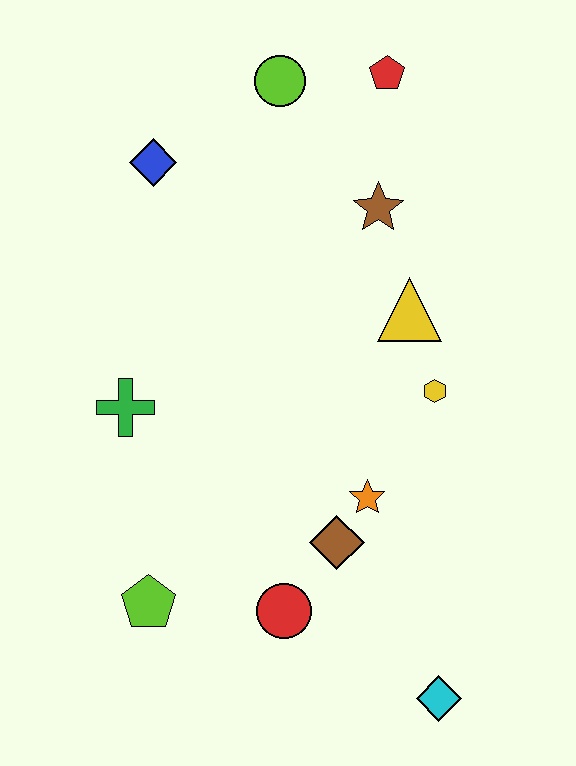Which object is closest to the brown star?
The yellow triangle is closest to the brown star.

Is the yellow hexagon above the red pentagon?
No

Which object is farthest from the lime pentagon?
The red pentagon is farthest from the lime pentagon.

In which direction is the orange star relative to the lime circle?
The orange star is below the lime circle.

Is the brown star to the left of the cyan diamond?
Yes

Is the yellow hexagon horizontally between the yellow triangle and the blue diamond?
No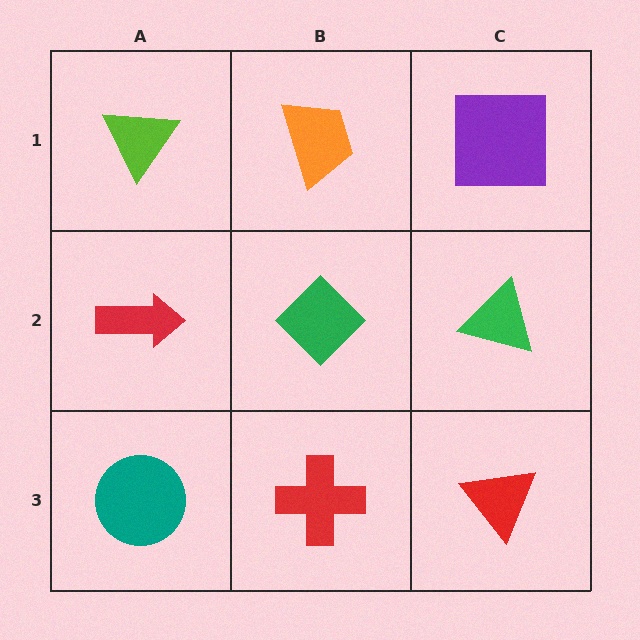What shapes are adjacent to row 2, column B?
An orange trapezoid (row 1, column B), a red cross (row 3, column B), a red arrow (row 2, column A), a green triangle (row 2, column C).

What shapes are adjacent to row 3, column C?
A green triangle (row 2, column C), a red cross (row 3, column B).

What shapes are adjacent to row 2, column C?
A purple square (row 1, column C), a red triangle (row 3, column C), a green diamond (row 2, column B).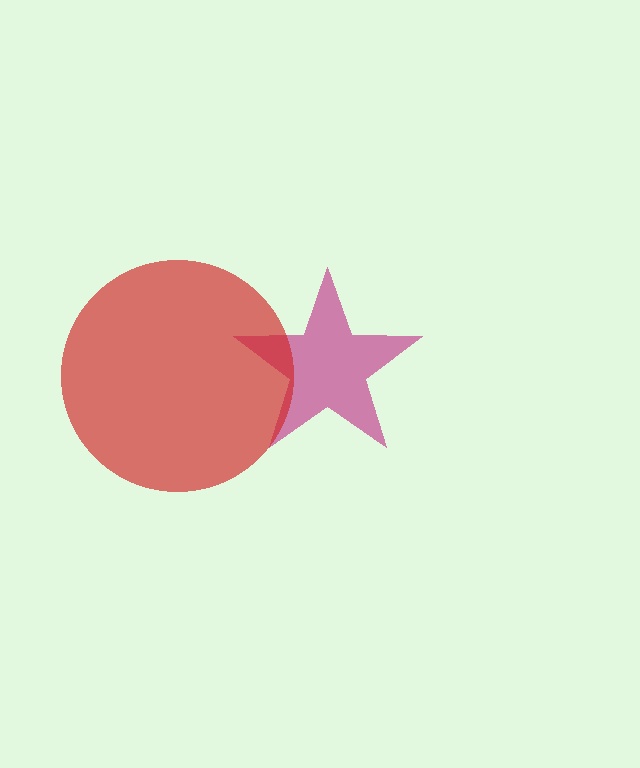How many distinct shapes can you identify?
There are 2 distinct shapes: a magenta star, a red circle.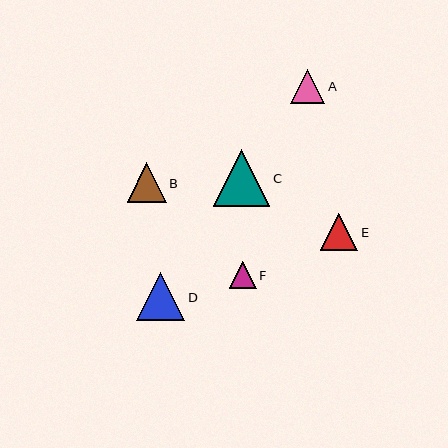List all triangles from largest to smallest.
From largest to smallest: C, D, B, E, A, F.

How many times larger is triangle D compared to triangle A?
Triangle D is approximately 1.4 times the size of triangle A.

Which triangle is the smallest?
Triangle F is the smallest with a size of approximately 27 pixels.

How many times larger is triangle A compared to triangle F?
Triangle A is approximately 1.3 times the size of triangle F.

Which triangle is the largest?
Triangle C is the largest with a size of approximately 56 pixels.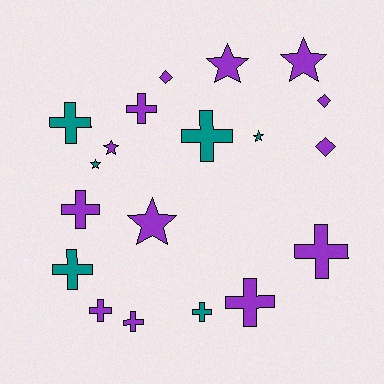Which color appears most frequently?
Purple, with 13 objects.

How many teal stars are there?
There are 2 teal stars.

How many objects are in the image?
There are 19 objects.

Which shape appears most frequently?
Cross, with 10 objects.